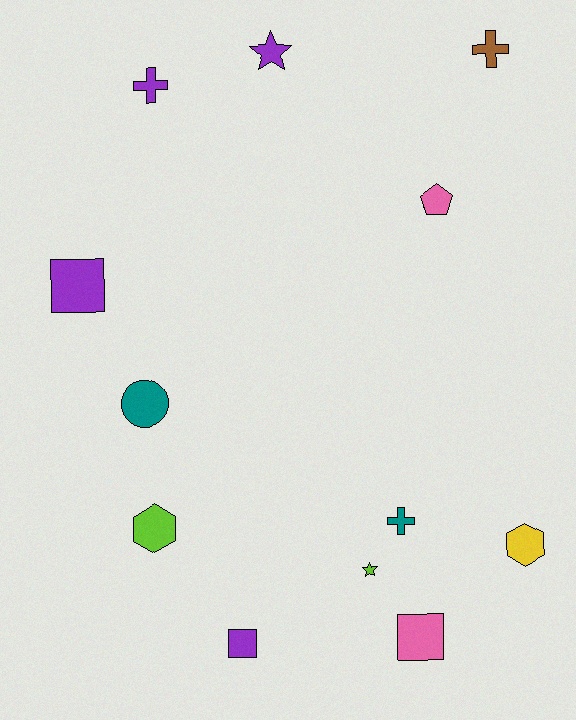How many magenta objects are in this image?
There are no magenta objects.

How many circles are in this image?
There is 1 circle.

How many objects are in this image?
There are 12 objects.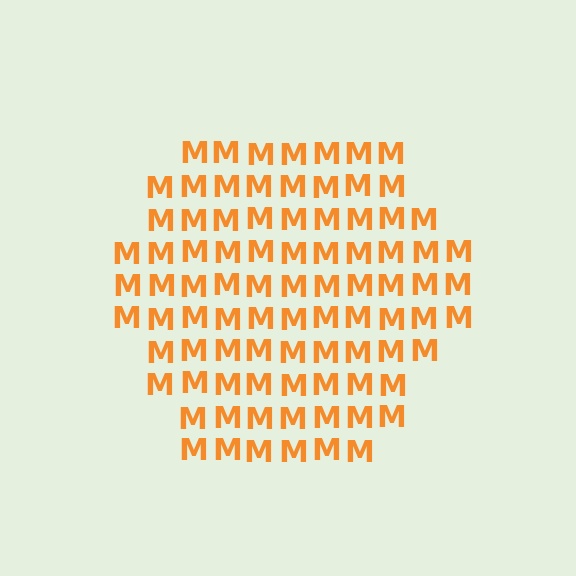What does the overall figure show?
The overall figure shows a hexagon.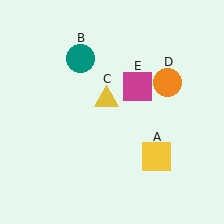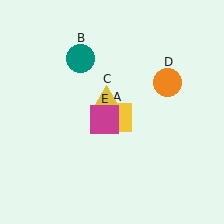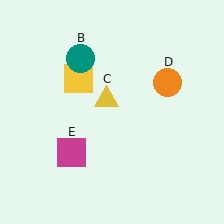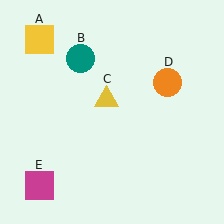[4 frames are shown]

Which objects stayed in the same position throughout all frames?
Teal circle (object B) and yellow triangle (object C) and orange circle (object D) remained stationary.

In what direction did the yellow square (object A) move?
The yellow square (object A) moved up and to the left.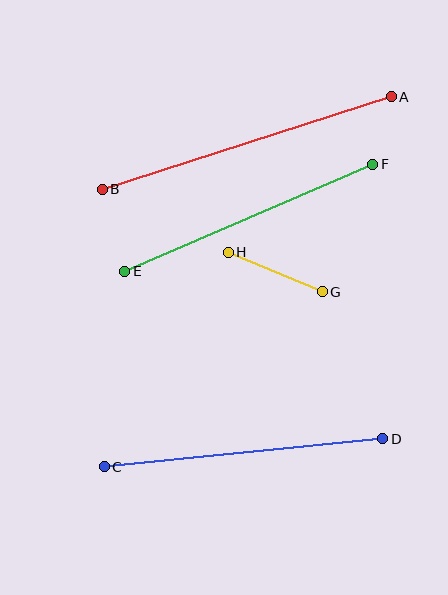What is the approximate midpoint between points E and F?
The midpoint is at approximately (249, 218) pixels.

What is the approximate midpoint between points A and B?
The midpoint is at approximately (247, 143) pixels.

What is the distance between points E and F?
The distance is approximately 270 pixels.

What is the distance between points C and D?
The distance is approximately 280 pixels.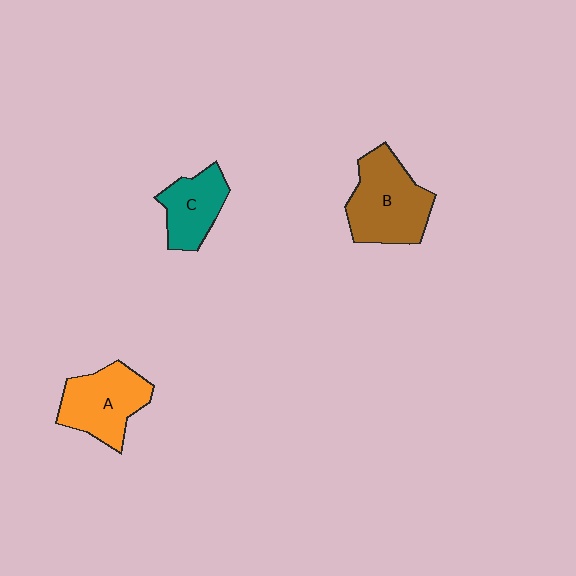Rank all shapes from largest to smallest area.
From largest to smallest: B (brown), A (orange), C (teal).